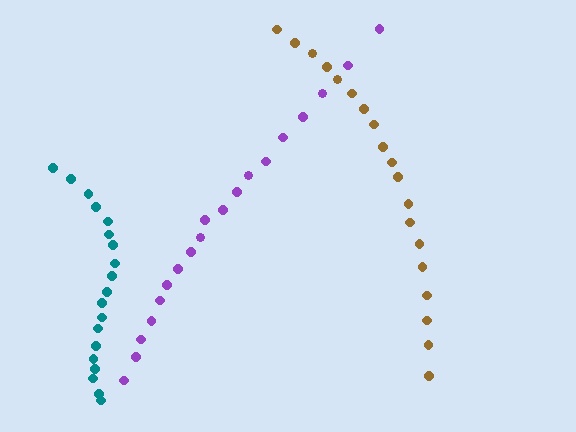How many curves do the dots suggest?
There are 3 distinct paths.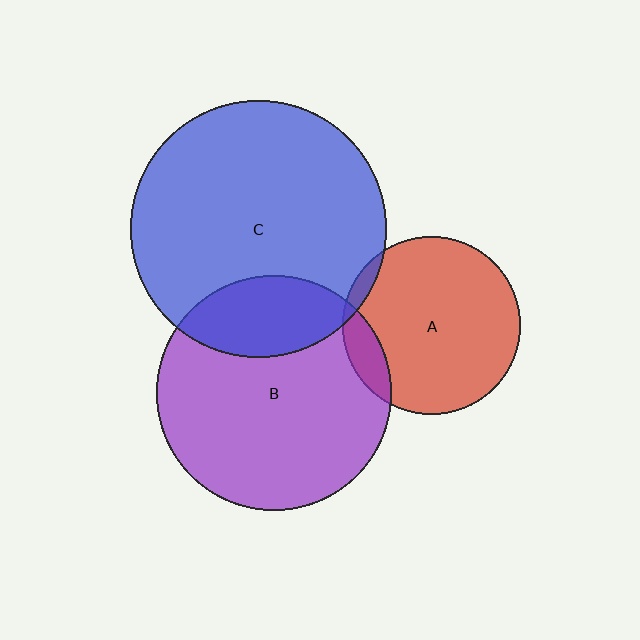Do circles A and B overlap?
Yes.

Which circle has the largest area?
Circle C (blue).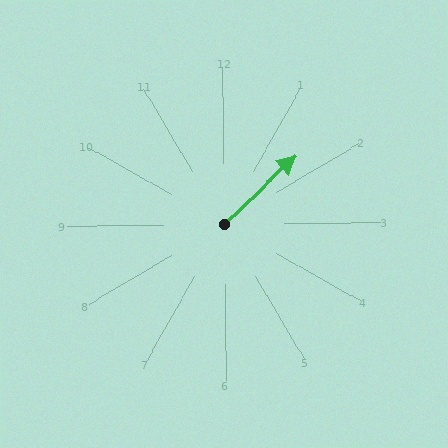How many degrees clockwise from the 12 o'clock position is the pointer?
Approximately 47 degrees.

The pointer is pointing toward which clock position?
Roughly 2 o'clock.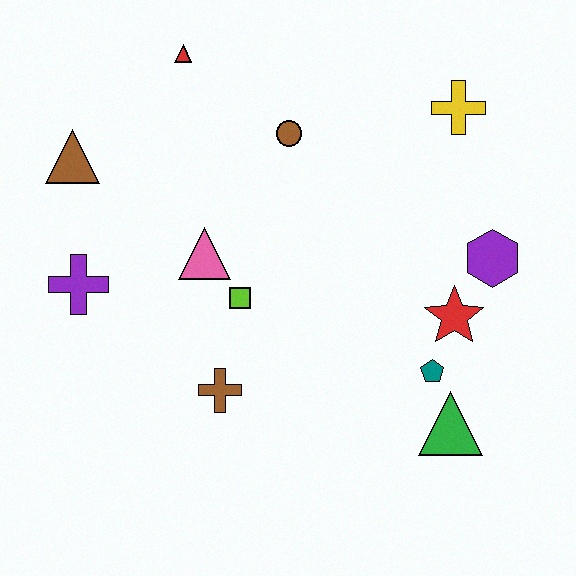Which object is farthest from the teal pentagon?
The brown triangle is farthest from the teal pentagon.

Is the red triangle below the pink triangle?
No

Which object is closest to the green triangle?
The teal pentagon is closest to the green triangle.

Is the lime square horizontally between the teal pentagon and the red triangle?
Yes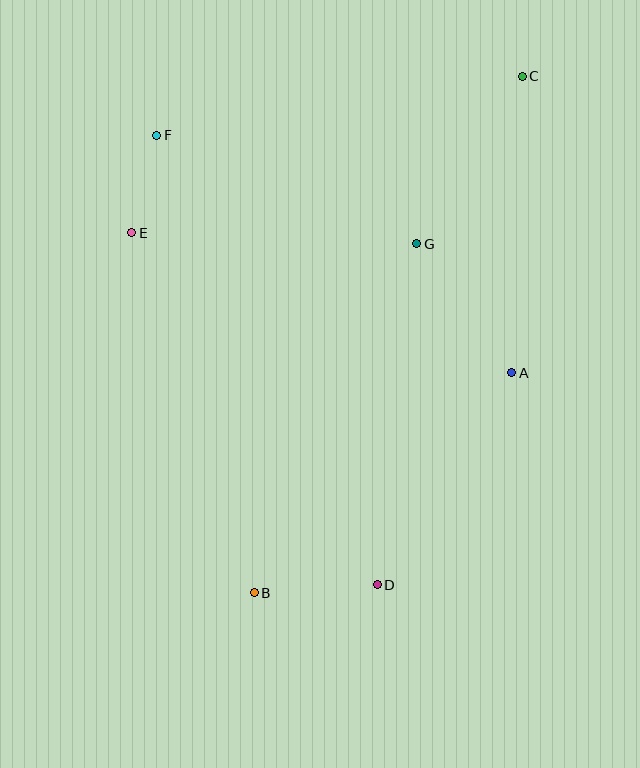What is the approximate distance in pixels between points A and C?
The distance between A and C is approximately 297 pixels.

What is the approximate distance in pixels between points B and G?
The distance between B and G is approximately 385 pixels.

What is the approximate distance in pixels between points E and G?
The distance between E and G is approximately 285 pixels.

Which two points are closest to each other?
Points E and F are closest to each other.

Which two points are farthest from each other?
Points B and C are farthest from each other.